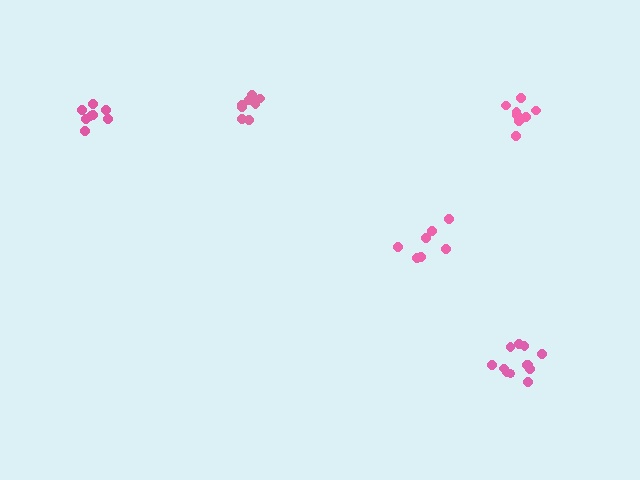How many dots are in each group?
Group 1: 8 dots, Group 2: 8 dots, Group 3: 12 dots, Group 4: 8 dots, Group 5: 7 dots (43 total).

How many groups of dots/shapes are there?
There are 5 groups.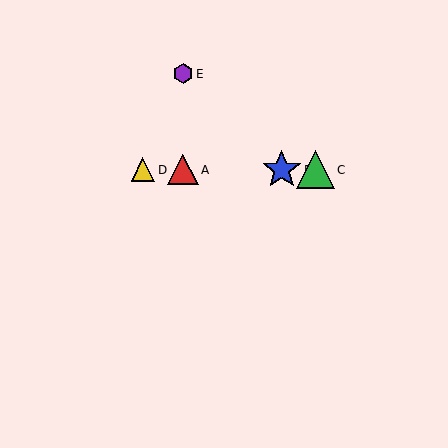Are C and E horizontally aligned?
No, C is at y≈170 and E is at y≈74.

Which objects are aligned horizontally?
Objects A, B, C, D are aligned horizontally.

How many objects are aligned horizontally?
4 objects (A, B, C, D) are aligned horizontally.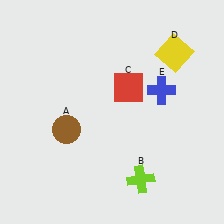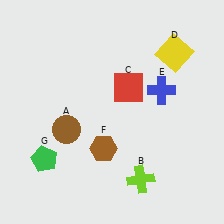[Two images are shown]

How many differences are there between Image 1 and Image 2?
There are 2 differences between the two images.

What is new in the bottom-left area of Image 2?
A brown hexagon (F) was added in the bottom-left area of Image 2.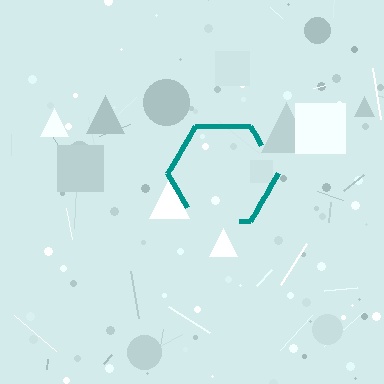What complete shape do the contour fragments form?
The contour fragments form a hexagon.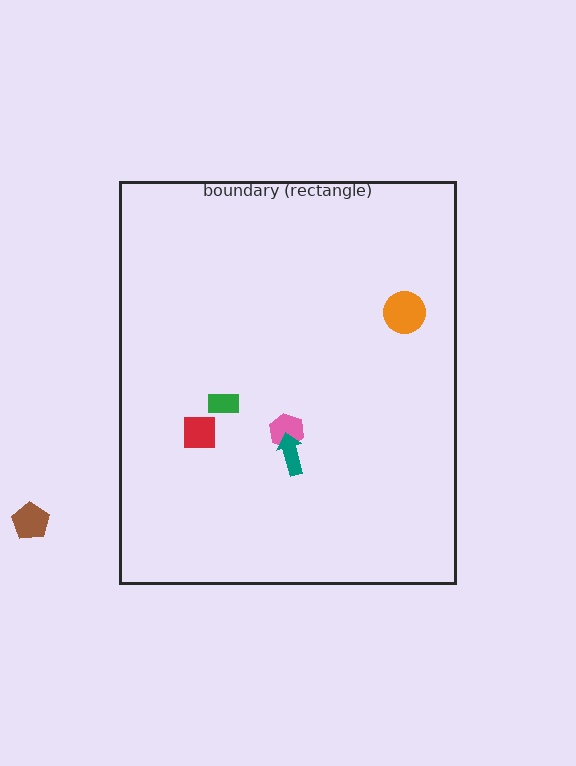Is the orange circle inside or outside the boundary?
Inside.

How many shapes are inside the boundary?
5 inside, 1 outside.